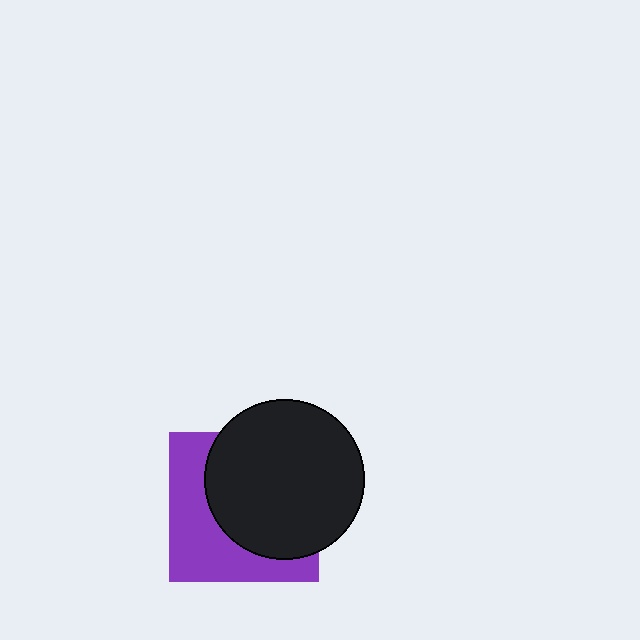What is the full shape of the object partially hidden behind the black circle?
The partially hidden object is a purple square.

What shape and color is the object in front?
The object in front is a black circle.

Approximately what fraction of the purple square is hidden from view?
Roughly 58% of the purple square is hidden behind the black circle.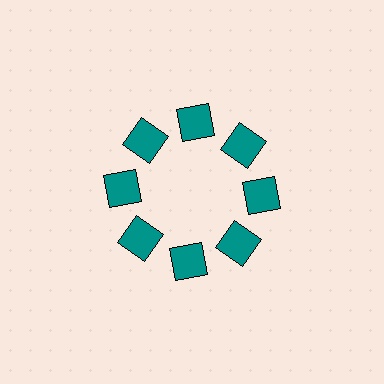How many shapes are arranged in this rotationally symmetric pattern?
There are 8 shapes, arranged in 8 groups of 1.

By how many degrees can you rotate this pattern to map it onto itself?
The pattern maps onto itself every 45 degrees of rotation.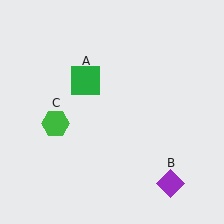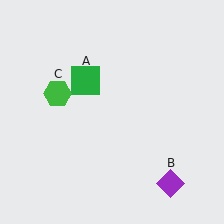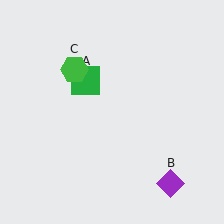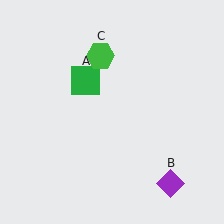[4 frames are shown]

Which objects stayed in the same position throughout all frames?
Green square (object A) and purple diamond (object B) remained stationary.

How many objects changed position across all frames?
1 object changed position: green hexagon (object C).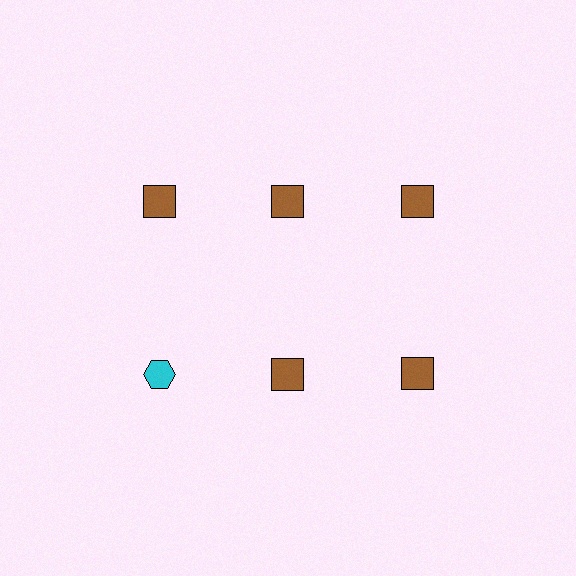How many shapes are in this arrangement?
There are 6 shapes arranged in a grid pattern.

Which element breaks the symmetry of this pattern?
The cyan hexagon in the second row, leftmost column breaks the symmetry. All other shapes are brown squares.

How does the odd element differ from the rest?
It differs in both color (cyan instead of brown) and shape (hexagon instead of square).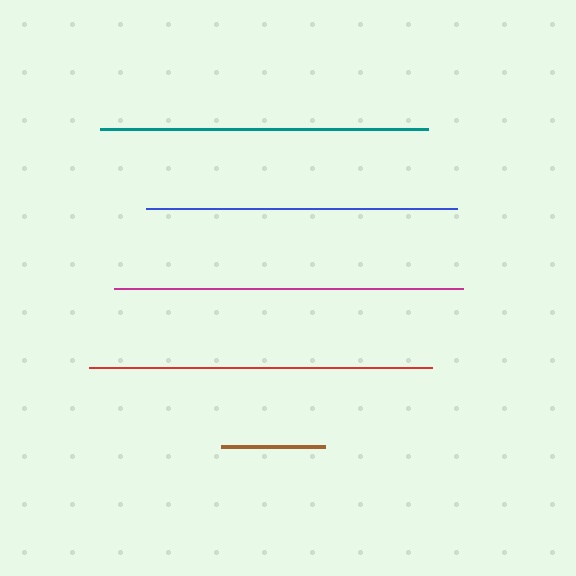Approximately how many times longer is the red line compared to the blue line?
The red line is approximately 1.1 times the length of the blue line.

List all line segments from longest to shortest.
From longest to shortest: magenta, red, teal, blue, brown.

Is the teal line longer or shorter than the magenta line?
The magenta line is longer than the teal line.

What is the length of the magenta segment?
The magenta segment is approximately 349 pixels long.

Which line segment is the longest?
The magenta line is the longest at approximately 349 pixels.